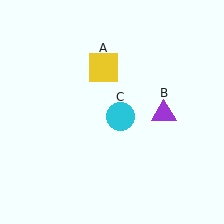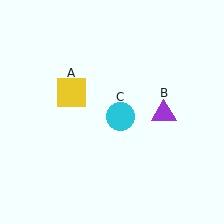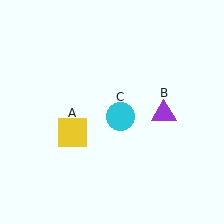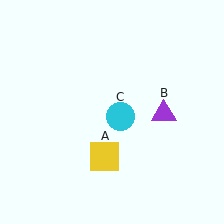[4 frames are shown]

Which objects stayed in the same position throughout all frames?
Purple triangle (object B) and cyan circle (object C) remained stationary.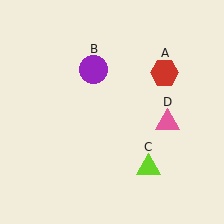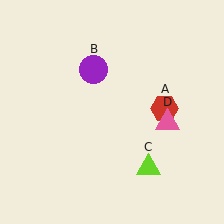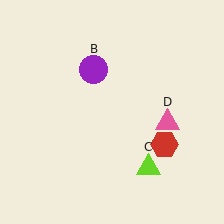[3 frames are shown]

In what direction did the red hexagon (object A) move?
The red hexagon (object A) moved down.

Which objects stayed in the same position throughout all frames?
Purple circle (object B) and lime triangle (object C) and pink triangle (object D) remained stationary.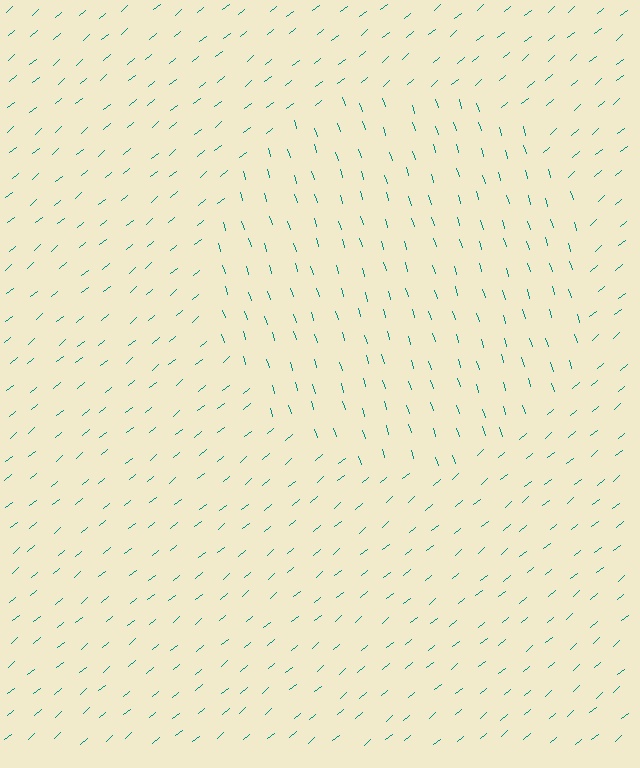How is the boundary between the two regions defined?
The boundary is defined purely by a change in line orientation (approximately 67 degrees difference). All lines are the same color and thickness.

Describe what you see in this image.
The image is filled with small teal line segments. A circle region in the image has lines oriented differently from the surrounding lines, creating a visible texture boundary.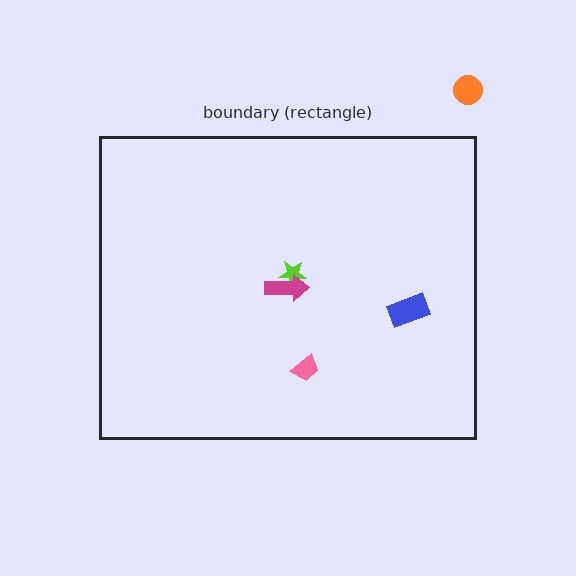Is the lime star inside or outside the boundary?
Inside.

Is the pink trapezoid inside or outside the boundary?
Inside.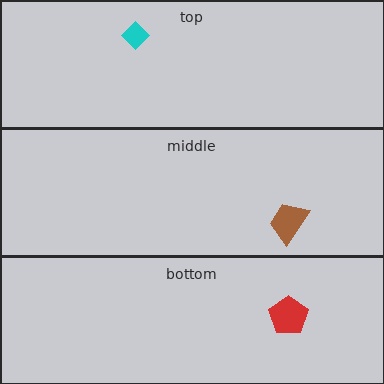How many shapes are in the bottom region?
1.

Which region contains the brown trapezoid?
The middle region.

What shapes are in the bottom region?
The red pentagon.